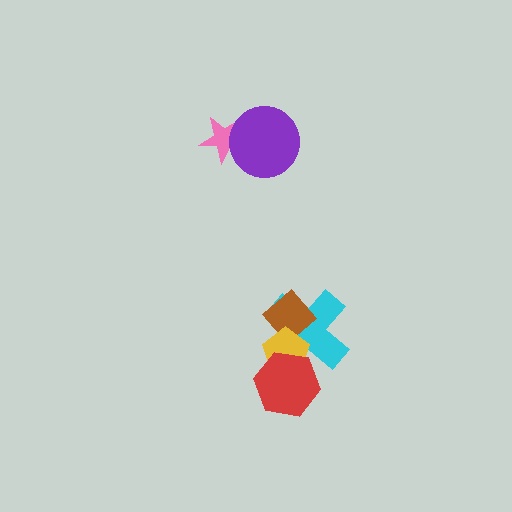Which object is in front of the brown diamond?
The yellow pentagon is in front of the brown diamond.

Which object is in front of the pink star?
The purple circle is in front of the pink star.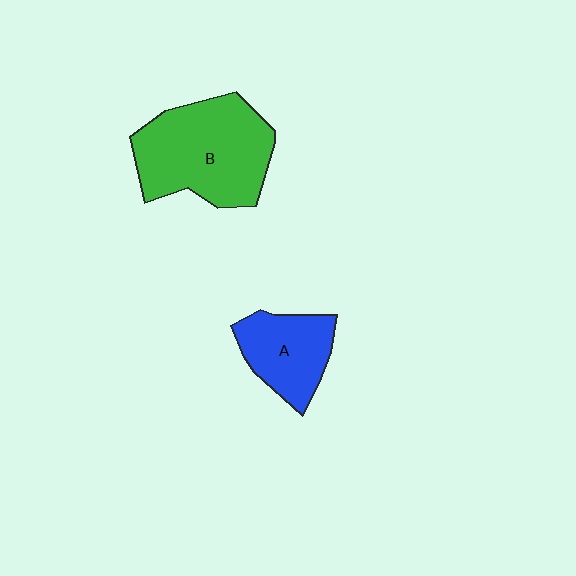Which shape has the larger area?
Shape B (green).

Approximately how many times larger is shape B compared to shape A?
Approximately 1.8 times.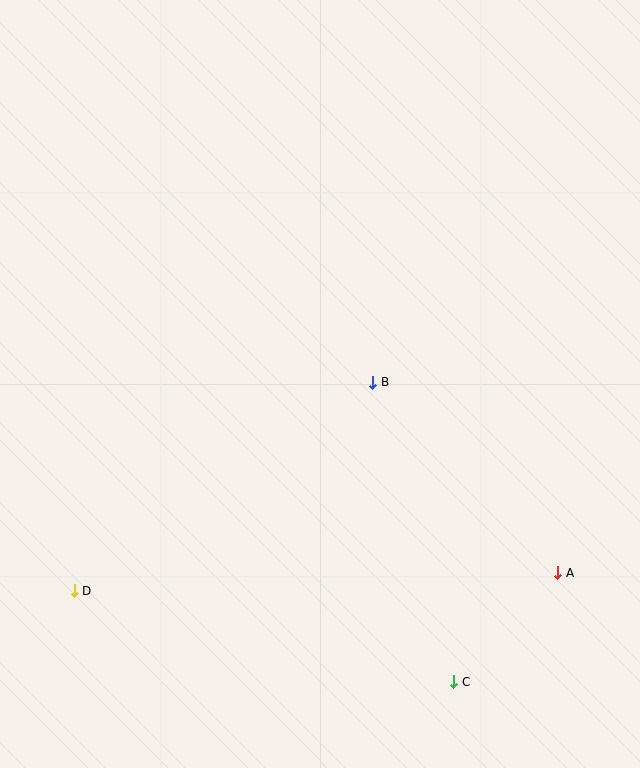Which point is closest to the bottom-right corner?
Point C is closest to the bottom-right corner.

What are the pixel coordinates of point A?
Point A is at (558, 573).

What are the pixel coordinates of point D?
Point D is at (74, 591).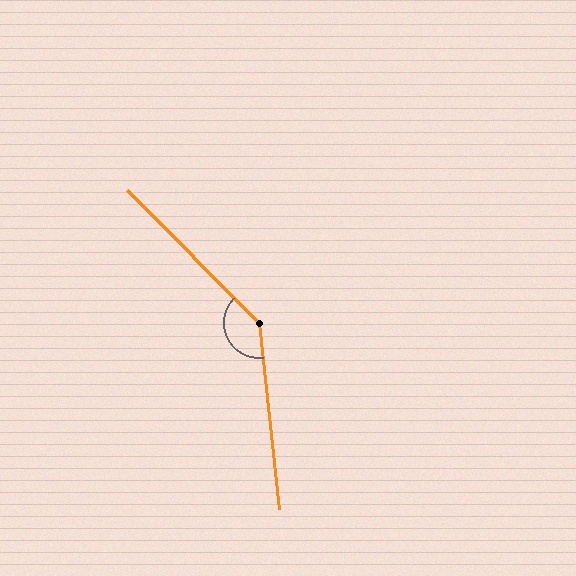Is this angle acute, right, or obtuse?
It is obtuse.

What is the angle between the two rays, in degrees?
Approximately 141 degrees.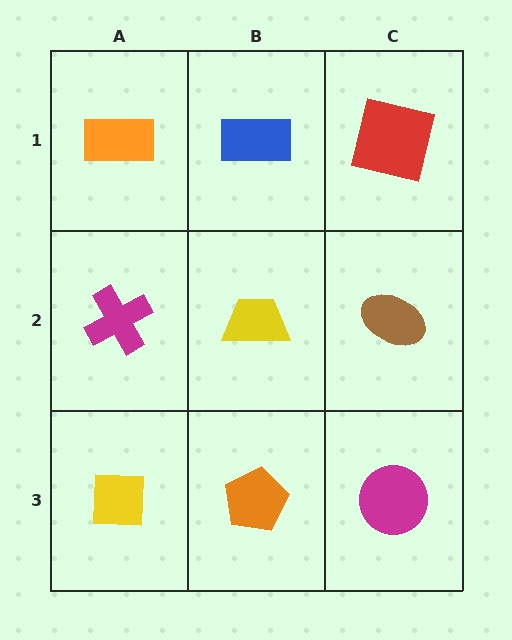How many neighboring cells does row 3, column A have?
2.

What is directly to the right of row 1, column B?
A red square.